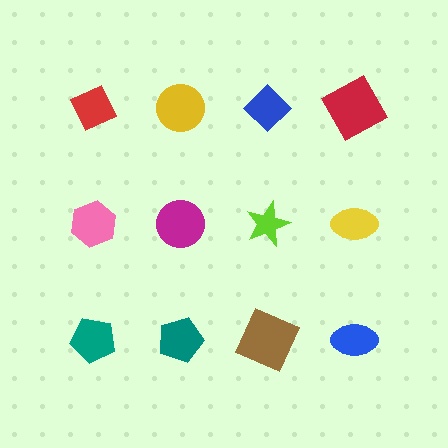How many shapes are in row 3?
4 shapes.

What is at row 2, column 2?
A magenta circle.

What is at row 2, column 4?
A yellow ellipse.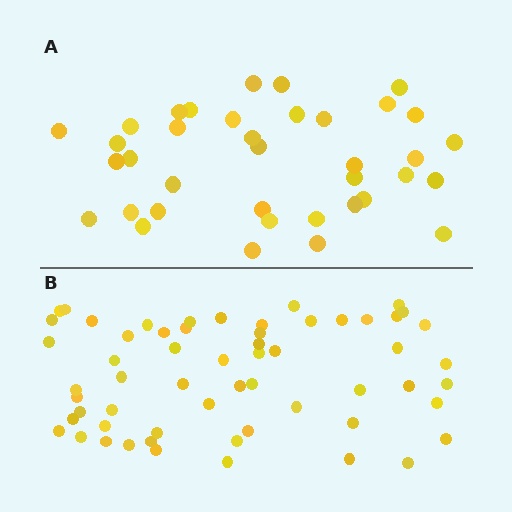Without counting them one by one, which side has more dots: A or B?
Region B (the bottom region) has more dots.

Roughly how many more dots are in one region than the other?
Region B has approximately 20 more dots than region A.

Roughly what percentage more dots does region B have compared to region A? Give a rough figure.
About 60% more.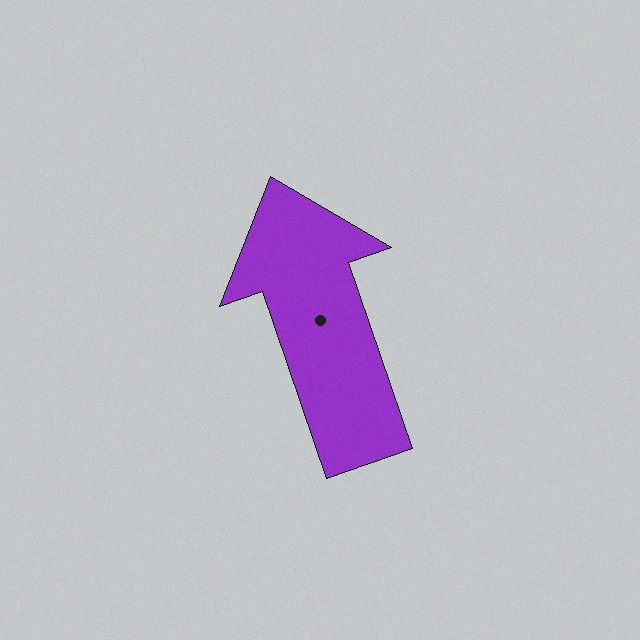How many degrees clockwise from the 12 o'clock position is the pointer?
Approximately 341 degrees.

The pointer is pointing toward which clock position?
Roughly 11 o'clock.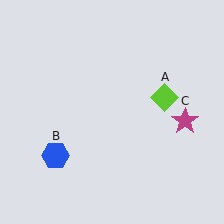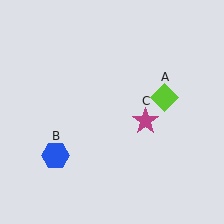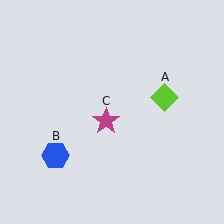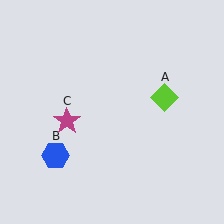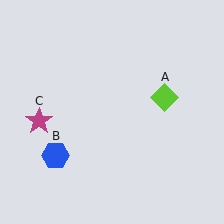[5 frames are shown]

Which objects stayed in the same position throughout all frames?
Lime diamond (object A) and blue hexagon (object B) remained stationary.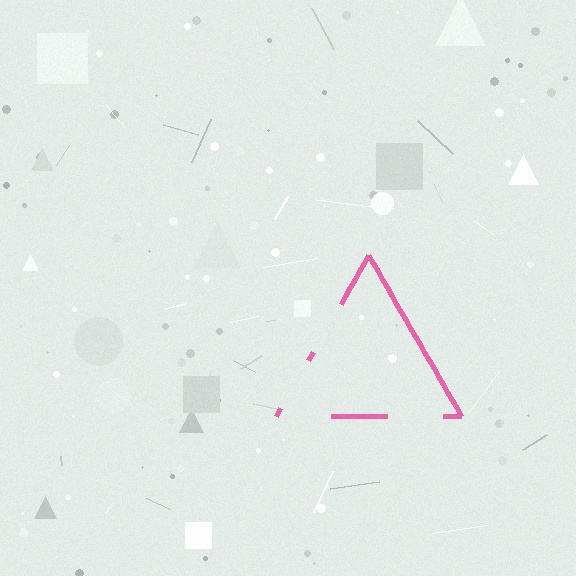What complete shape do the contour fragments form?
The contour fragments form a triangle.